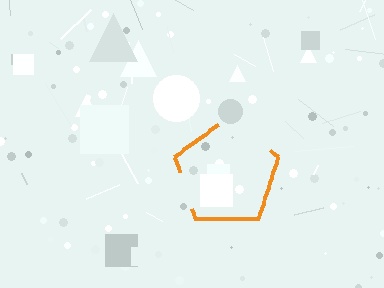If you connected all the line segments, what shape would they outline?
They would outline a pentagon.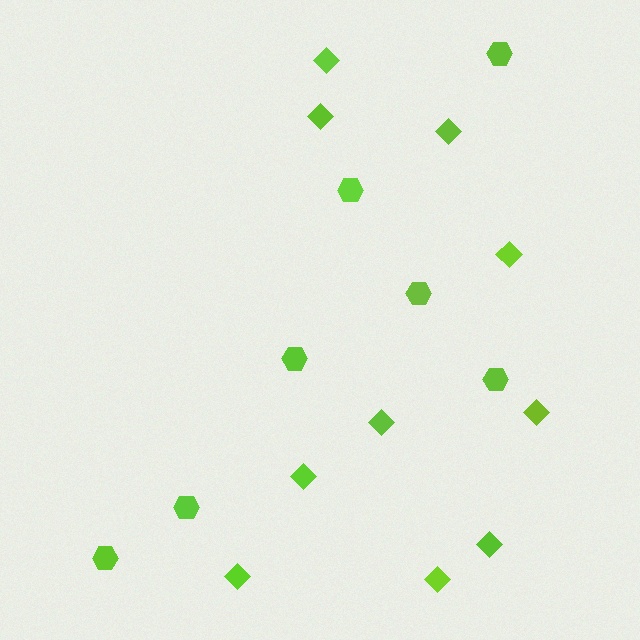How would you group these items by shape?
There are 2 groups: one group of hexagons (7) and one group of diamonds (10).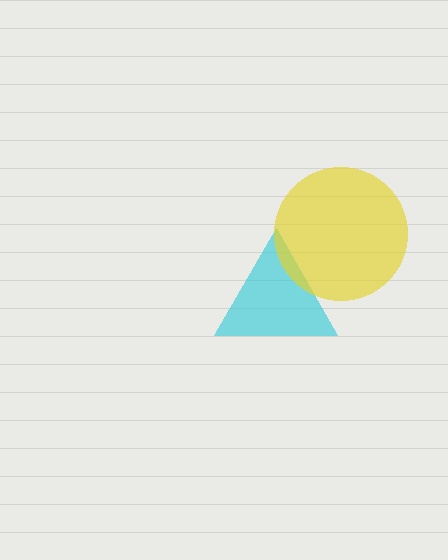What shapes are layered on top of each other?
The layered shapes are: a cyan triangle, a yellow circle.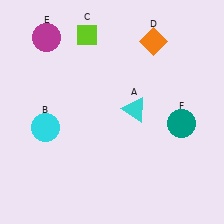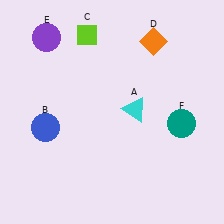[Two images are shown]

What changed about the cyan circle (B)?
In Image 1, B is cyan. In Image 2, it changed to blue.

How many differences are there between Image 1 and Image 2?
There are 2 differences between the two images.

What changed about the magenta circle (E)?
In Image 1, E is magenta. In Image 2, it changed to purple.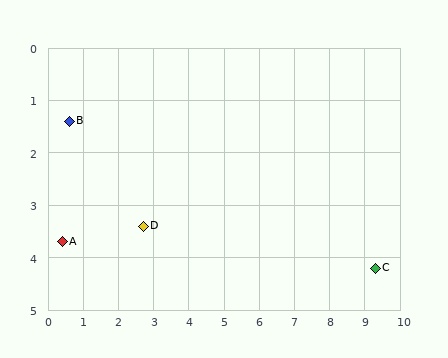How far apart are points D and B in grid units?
Points D and B are about 2.9 grid units apart.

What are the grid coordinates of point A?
Point A is at approximately (0.4, 3.7).